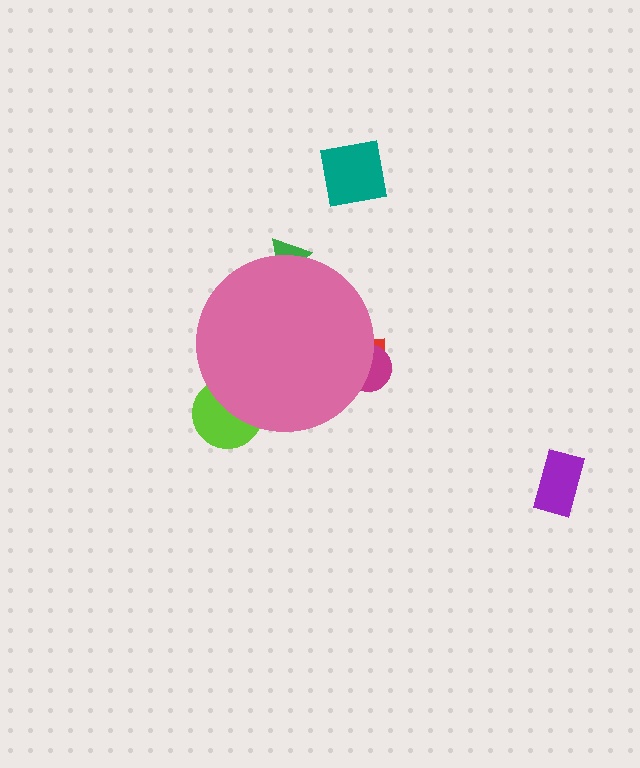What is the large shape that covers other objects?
A pink circle.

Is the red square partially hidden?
Yes, the red square is partially hidden behind the pink circle.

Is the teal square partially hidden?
No, the teal square is fully visible.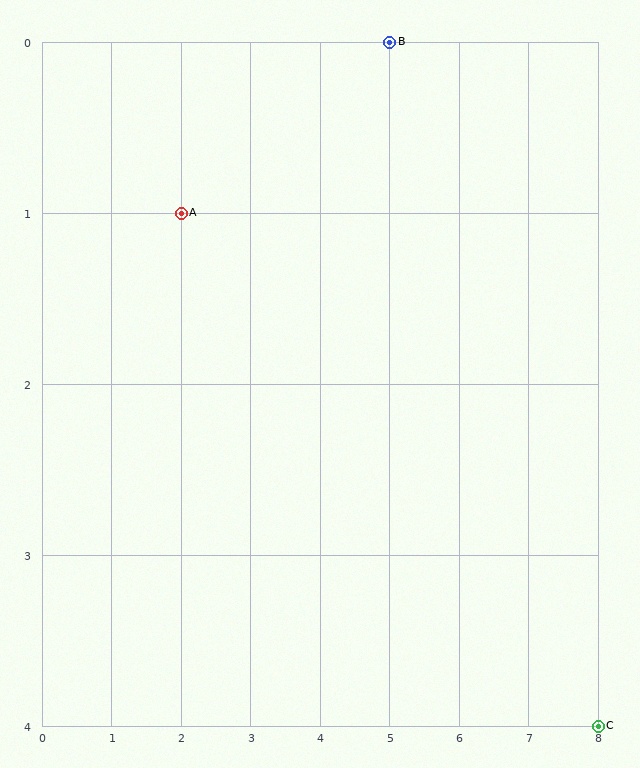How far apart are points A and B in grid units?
Points A and B are 3 columns and 1 row apart (about 3.2 grid units diagonally).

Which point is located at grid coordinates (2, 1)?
Point A is at (2, 1).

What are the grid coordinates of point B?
Point B is at grid coordinates (5, 0).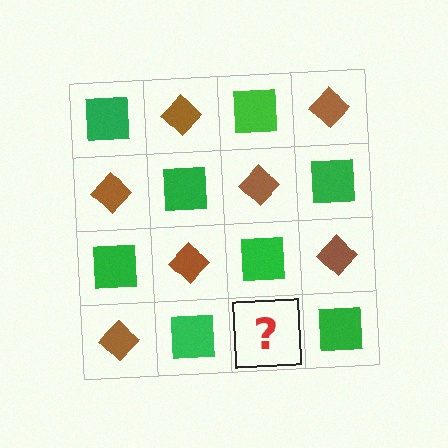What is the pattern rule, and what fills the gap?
The rule is that it alternates green square and brown diamond in a checkerboard pattern. The gap should be filled with a brown diamond.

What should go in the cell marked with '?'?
The missing cell should contain a brown diamond.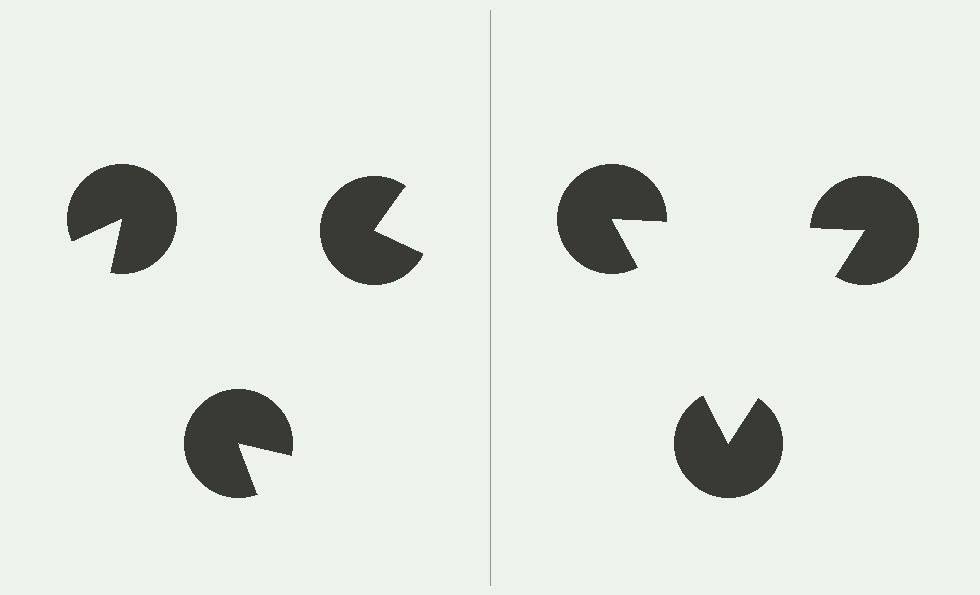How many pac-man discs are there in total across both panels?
6 — 3 on each side.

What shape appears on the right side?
An illusory triangle.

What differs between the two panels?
The pac-man discs are positioned identically on both sides; only the wedge orientations differ. On the right they align to a triangle; on the left they are misaligned.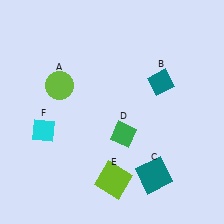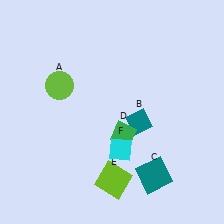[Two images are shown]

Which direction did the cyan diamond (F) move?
The cyan diamond (F) moved right.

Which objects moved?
The objects that moved are: the teal diamond (B), the cyan diamond (F).